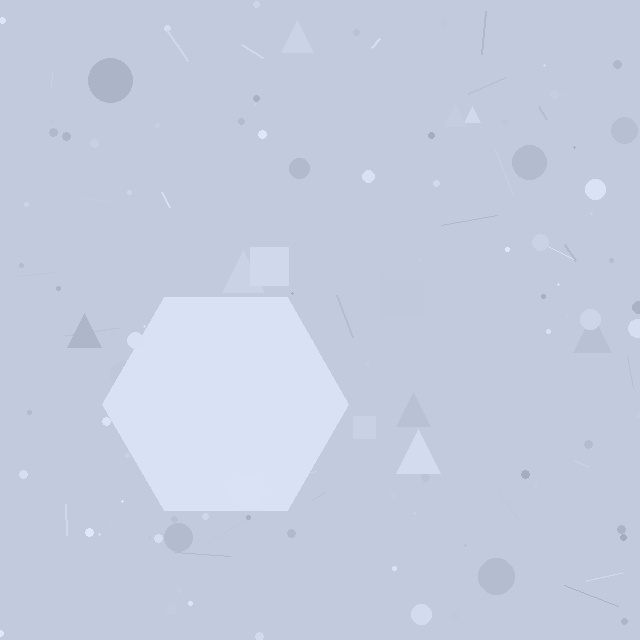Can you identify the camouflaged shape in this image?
The camouflaged shape is a hexagon.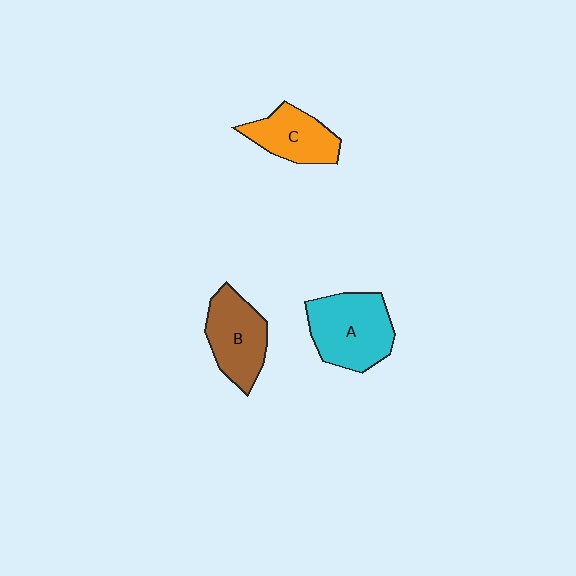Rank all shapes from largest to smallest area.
From largest to smallest: A (cyan), B (brown), C (orange).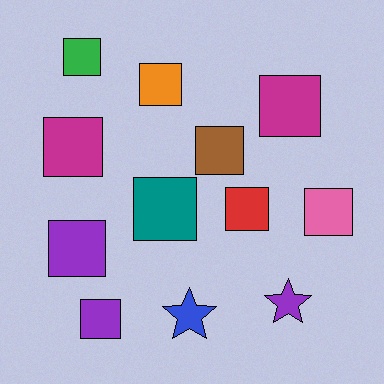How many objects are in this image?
There are 12 objects.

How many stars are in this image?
There are 2 stars.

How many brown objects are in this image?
There is 1 brown object.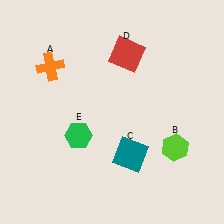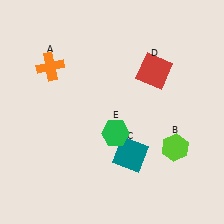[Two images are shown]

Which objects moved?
The objects that moved are: the red square (D), the green hexagon (E).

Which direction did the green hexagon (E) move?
The green hexagon (E) moved right.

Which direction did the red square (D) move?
The red square (D) moved right.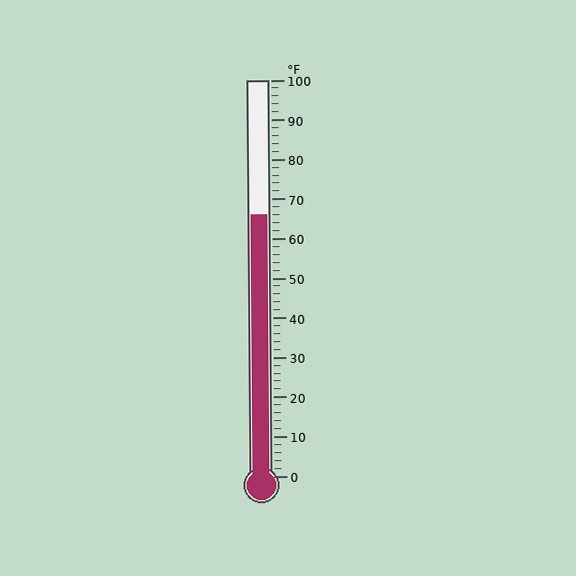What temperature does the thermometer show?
The thermometer shows approximately 66°F.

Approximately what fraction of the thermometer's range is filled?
The thermometer is filled to approximately 65% of its range.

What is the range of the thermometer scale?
The thermometer scale ranges from 0°F to 100°F.